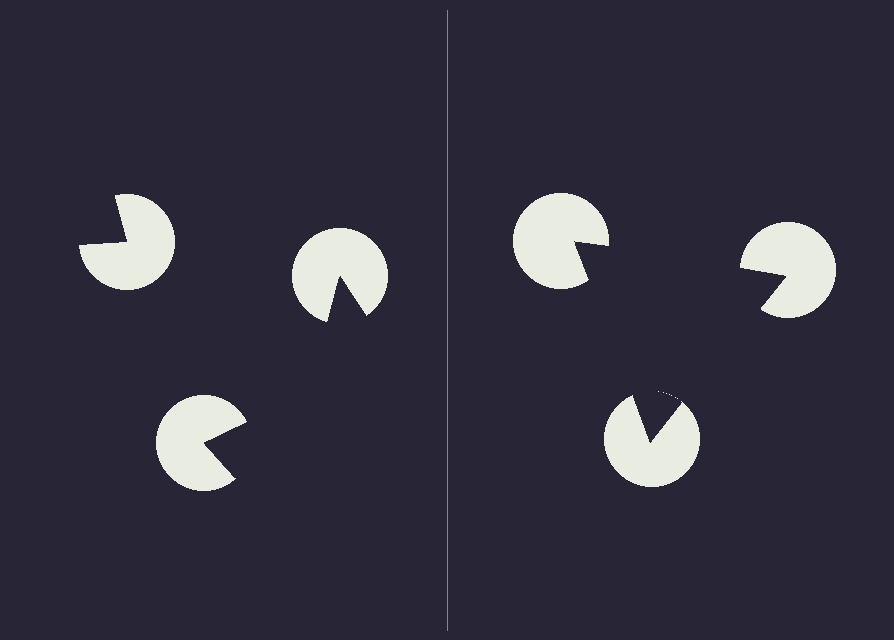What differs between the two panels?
The pac-man discs are positioned identically on both sides; only the wedge orientations differ. On the right they align to a triangle; on the left they are misaligned.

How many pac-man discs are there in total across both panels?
6 — 3 on each side.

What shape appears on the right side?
An illusory triangle.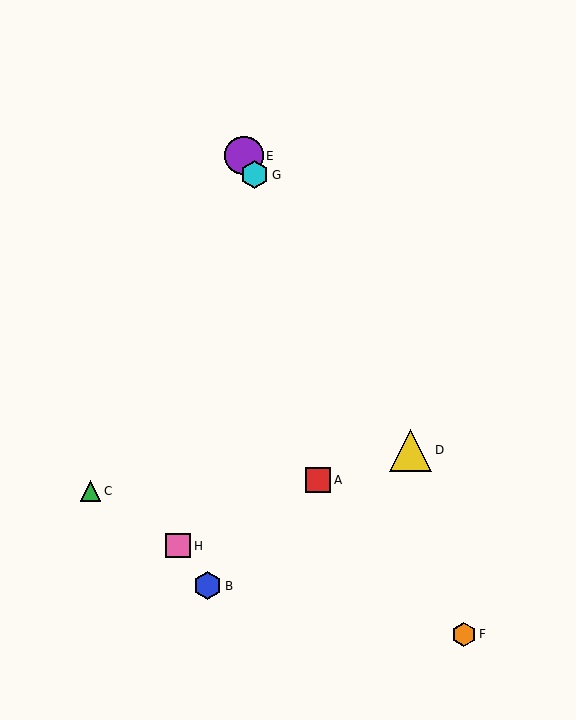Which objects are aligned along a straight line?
Objects D, E, G are aligned along a straight line.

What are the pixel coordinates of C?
Object C is at (90, 491).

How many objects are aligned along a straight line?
3 objects (D, E, G) are aligned along a straight line.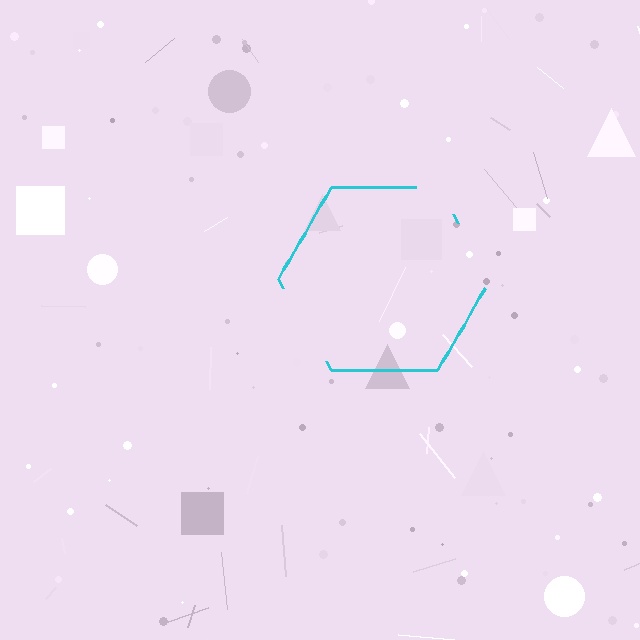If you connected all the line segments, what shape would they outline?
They would outline a hexagon.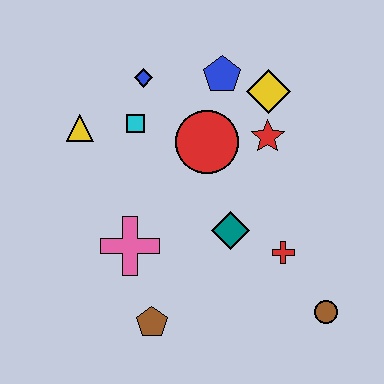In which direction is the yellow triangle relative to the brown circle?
The yellow triangle is to the left of the brown circle.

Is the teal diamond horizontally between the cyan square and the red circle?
No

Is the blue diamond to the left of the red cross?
Yes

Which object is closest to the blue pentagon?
The yellow diamond is closest to the blue pentagon.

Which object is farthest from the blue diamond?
The brown circle is farthest from the blue diamond.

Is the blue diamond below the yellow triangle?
No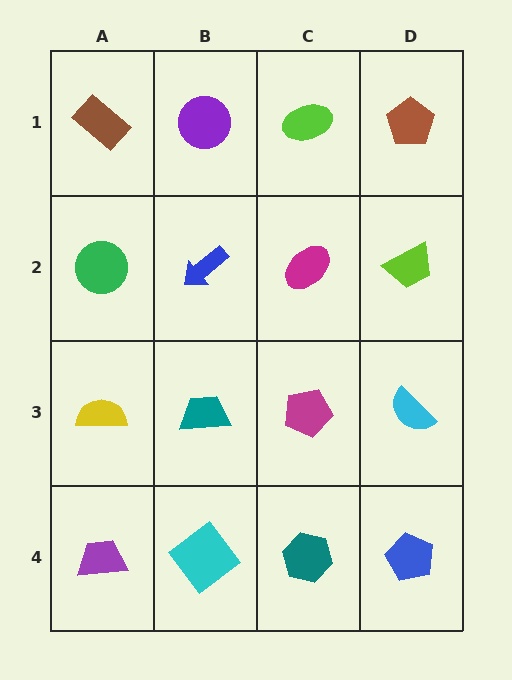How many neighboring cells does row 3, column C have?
4.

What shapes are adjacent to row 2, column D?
A brown pentagon (row 1, column D), a cyan semicircle (row 3, column D), a magenta ellipse (row 2, column C).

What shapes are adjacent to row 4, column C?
A magenta pentagon (row 3, column C), a cyan diamond (row 4, column B), a blue pentagon (row 4, column D).